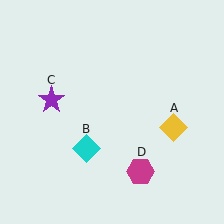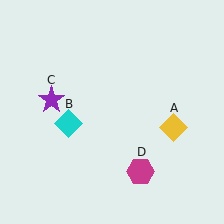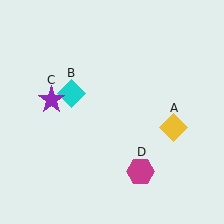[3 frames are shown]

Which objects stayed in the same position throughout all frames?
Yellow diamond (object A) and purple star (object C) and magenta hexagon (object D) remained stationary.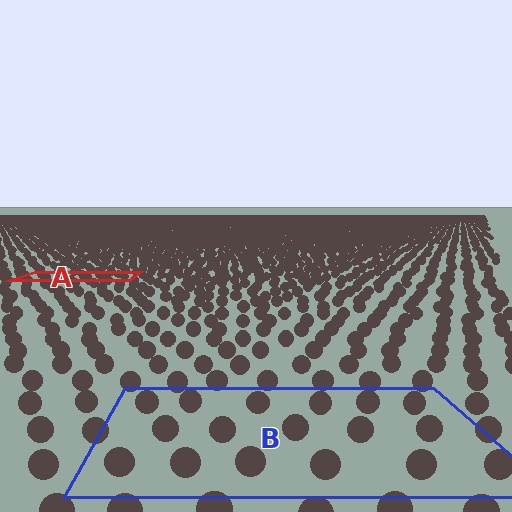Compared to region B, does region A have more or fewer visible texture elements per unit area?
Region A has more texture elements per unit area — they are packed more densely because it is farther away.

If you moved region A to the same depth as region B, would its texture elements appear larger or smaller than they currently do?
They would appear larger. At a closer depth, the same texture elements are projected at a bigger on-screen size.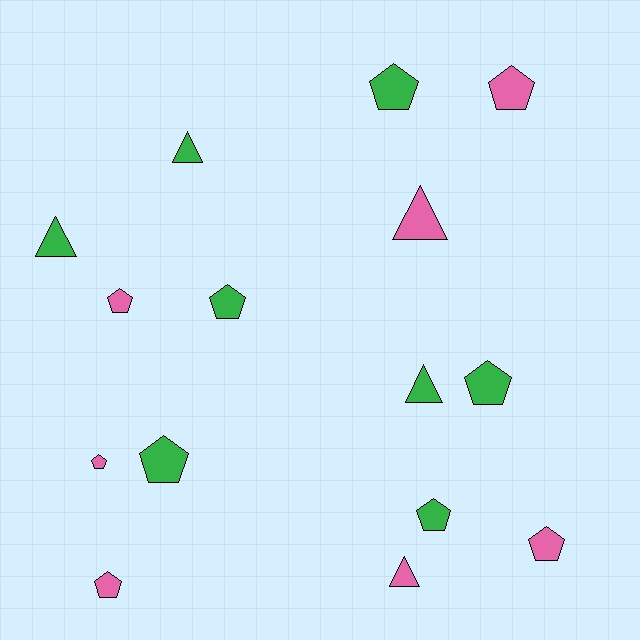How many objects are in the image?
There are 15 objects.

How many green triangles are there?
There are 3 green triangles.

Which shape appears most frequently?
Pentagon, with 10 objects.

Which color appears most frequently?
Green, with 8 objects.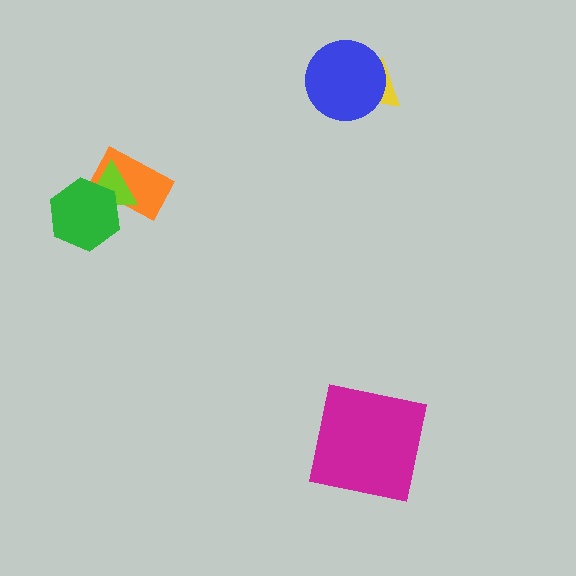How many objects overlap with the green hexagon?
2 objects overlap with the green hexagon.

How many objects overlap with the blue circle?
1 object overlaps with the blue circle.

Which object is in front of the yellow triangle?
The blue circle is in front of the yellow triangle.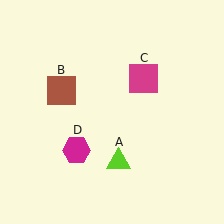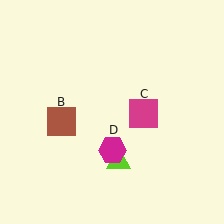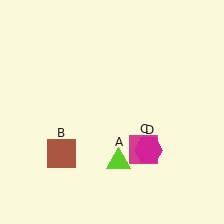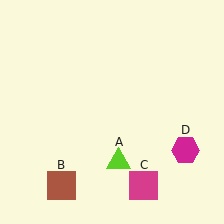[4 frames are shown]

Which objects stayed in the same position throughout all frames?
Lime triangle (object A) remained stationary.